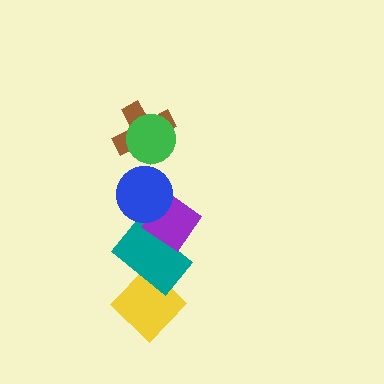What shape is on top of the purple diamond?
The blue circle is on top of the purple diamond.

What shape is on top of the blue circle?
The brown cross is on top of the blue circle.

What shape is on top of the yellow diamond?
The teal rectangle is on top of the yellow diamond.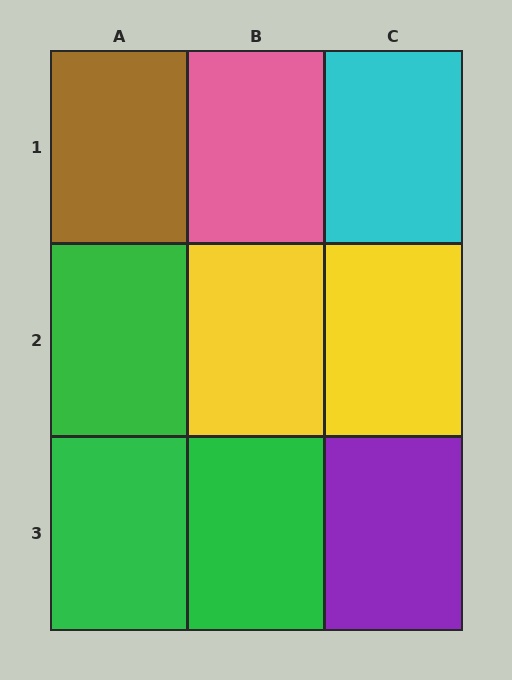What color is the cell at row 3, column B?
Green.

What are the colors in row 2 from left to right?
Green, yellow, yellow.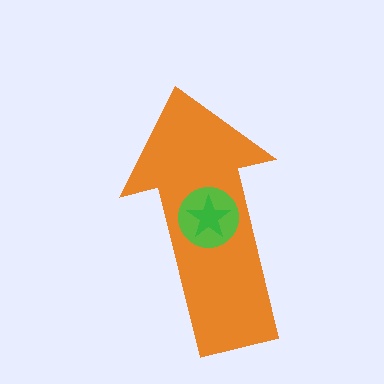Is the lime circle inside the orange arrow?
Yes.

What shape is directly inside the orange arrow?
The lime circle.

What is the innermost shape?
The green star.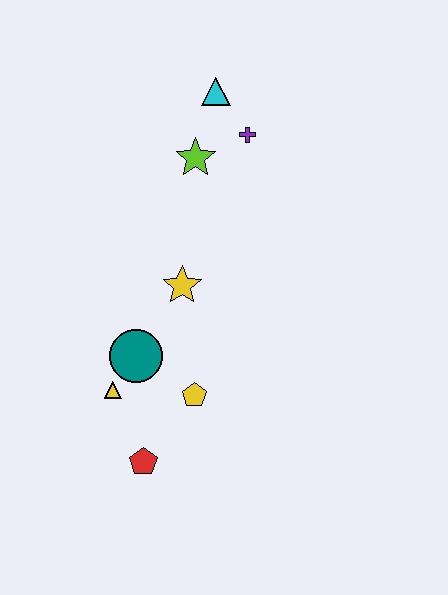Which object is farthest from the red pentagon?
The cyan triangle is farthest from the red pentagon.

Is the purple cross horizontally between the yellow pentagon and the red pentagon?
No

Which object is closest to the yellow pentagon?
The teal circle is closest to the yellow pentagon.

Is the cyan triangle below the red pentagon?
No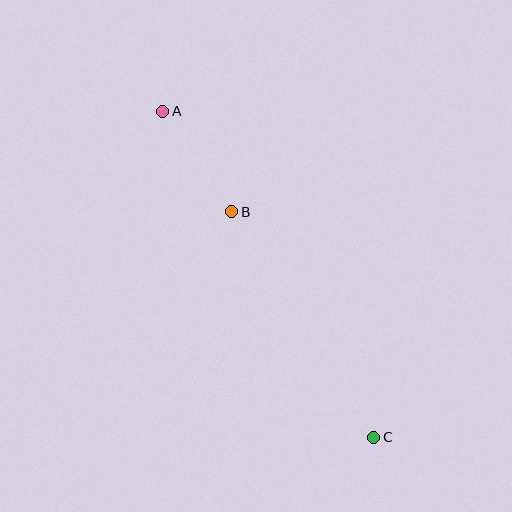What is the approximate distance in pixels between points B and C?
The distance between B and C is approximately 266 pixels.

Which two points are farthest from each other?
Points A and C are farthest from each other.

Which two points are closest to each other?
Points A and B are closest to each other.